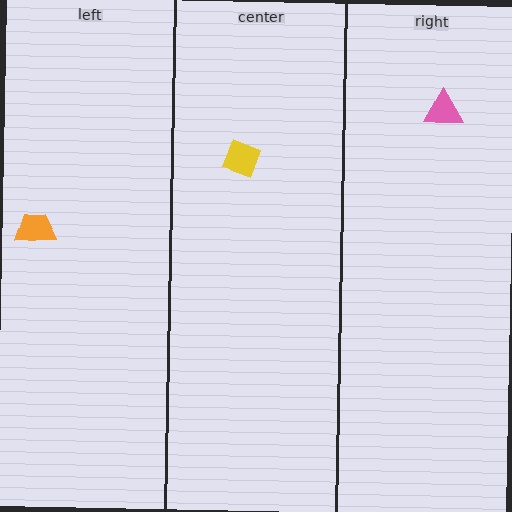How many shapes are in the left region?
1.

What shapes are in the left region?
The orange trapezoid.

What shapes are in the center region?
The yellow diamond.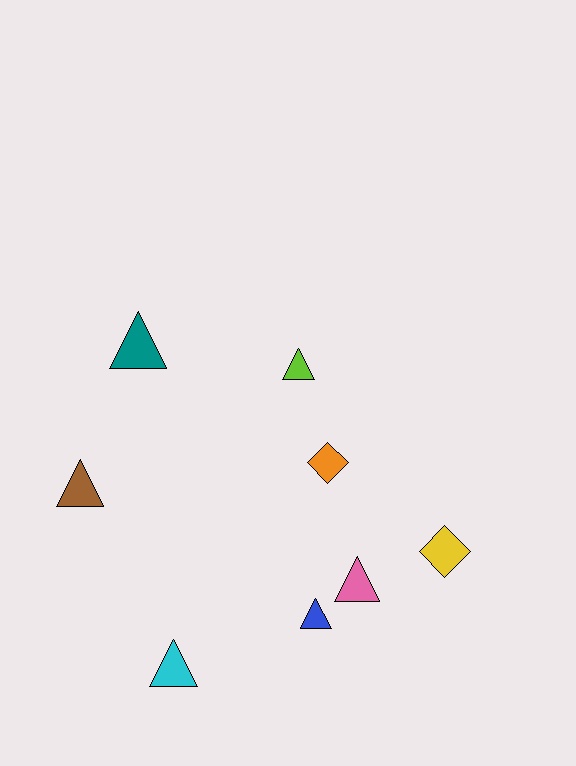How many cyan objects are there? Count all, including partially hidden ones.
There is 1 cyan object.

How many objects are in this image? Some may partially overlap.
There are 8 objects.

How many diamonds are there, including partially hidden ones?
There are 2 diamonds.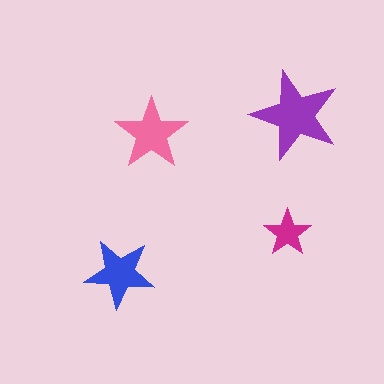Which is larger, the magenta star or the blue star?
The blue one.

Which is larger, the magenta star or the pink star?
The pink one.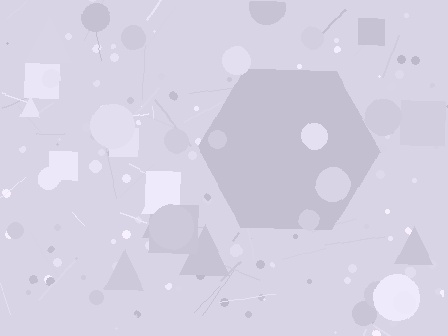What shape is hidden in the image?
A hexagon is hidden in the image.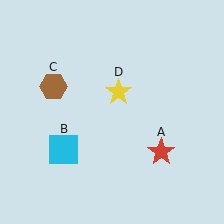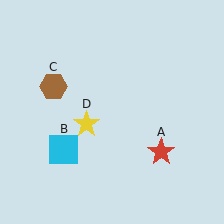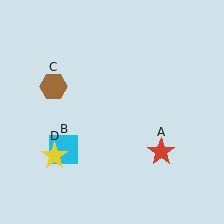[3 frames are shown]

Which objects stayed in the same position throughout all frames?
Red star (object A) and cyan square (object B) and brown hexagon (object C) remained stationary.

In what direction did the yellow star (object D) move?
The yellow star (object D) moved down and to the left.